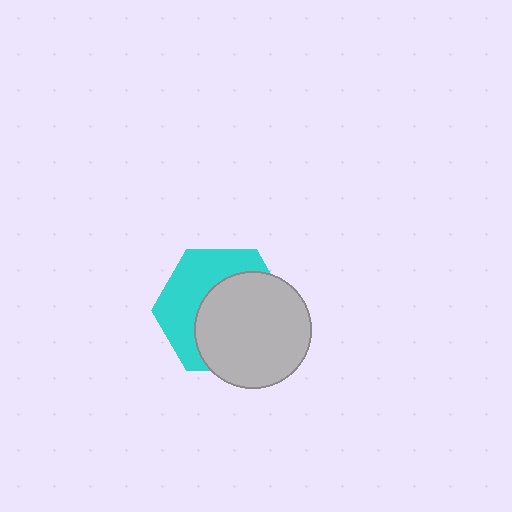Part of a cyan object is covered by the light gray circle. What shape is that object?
It is a hexagon.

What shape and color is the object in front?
The object in front is a light gray circle.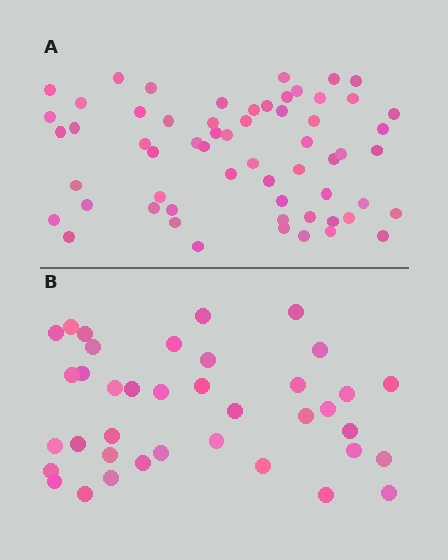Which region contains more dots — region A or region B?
Region A (the top region) has more dots.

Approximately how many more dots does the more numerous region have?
Region A has approximately 20 more dots than region B.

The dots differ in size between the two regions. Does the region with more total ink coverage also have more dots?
No. Region B has more total ink coverage because its dots are larger, but region A actually contains more individual dots. Total area can be misleading — the number of items is what matters here.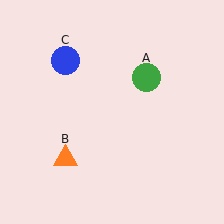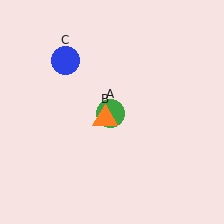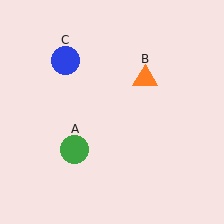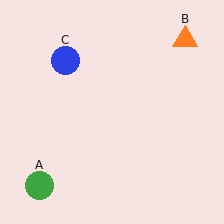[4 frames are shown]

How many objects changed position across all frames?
2 objects changed position: green circle (object A), orange triangle (object B).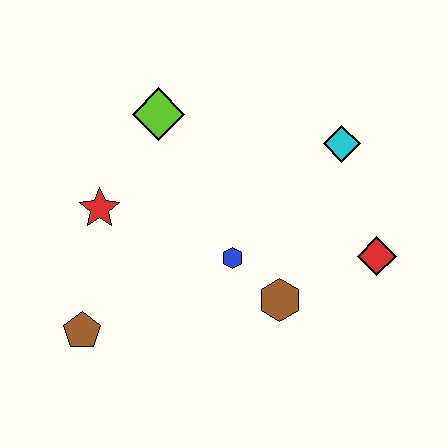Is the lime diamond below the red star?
No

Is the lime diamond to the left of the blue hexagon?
Yes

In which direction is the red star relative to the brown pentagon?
The red star is above the brown pentagon.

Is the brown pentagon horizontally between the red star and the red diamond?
No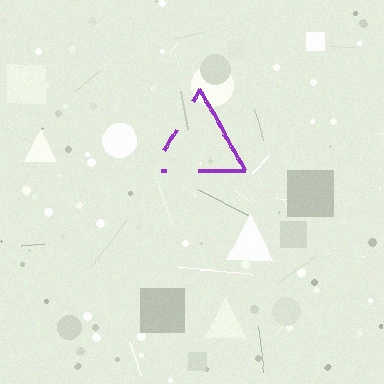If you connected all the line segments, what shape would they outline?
They would outline a triangle.